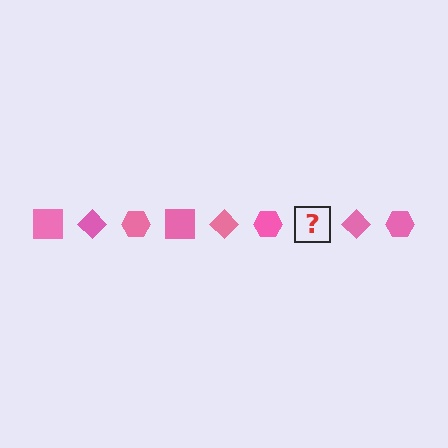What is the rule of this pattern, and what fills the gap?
The rule is that the pattern cycles through square, diamond, hexagon shapes in pink. The gap should be filled with a pink square.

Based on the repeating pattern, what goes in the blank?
The blank should be a pink square.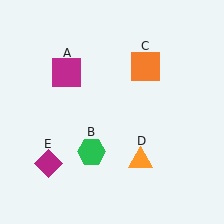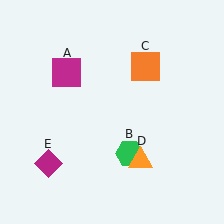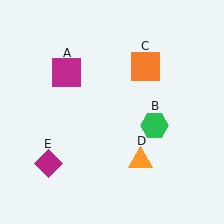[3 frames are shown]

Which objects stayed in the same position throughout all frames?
Magenta square (object A) and orange square (object C) and orange triangle (object D) and magenta diamond (object E) remained stationary.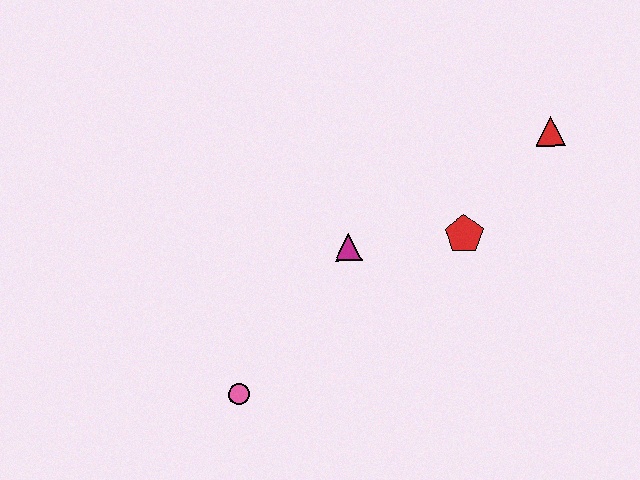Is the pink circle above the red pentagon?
No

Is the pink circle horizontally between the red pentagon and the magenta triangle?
No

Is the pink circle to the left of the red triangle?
Yes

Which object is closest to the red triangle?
The red pentagon is closest to the red triangle.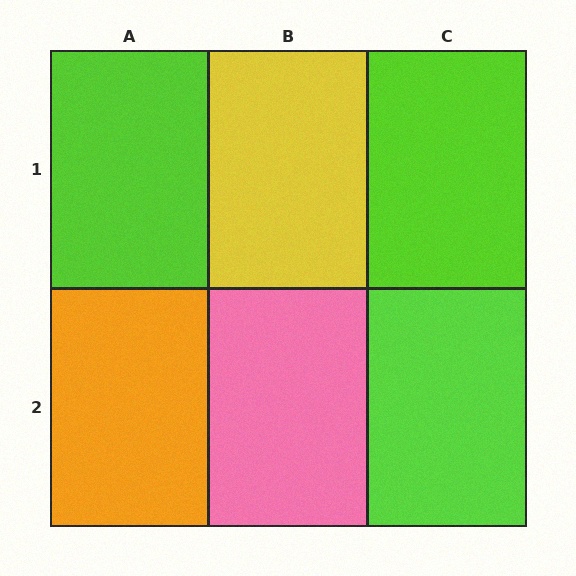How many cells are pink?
1 cell is pink.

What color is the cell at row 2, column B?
Pink.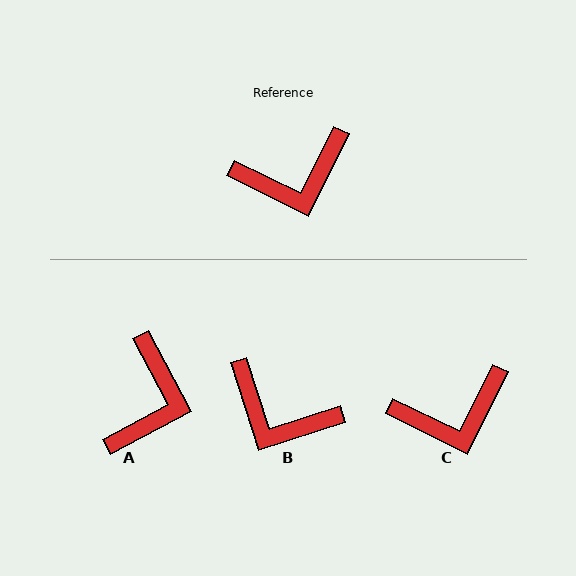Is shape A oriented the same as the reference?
No, it is off by about 54 degrees.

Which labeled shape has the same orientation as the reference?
C.